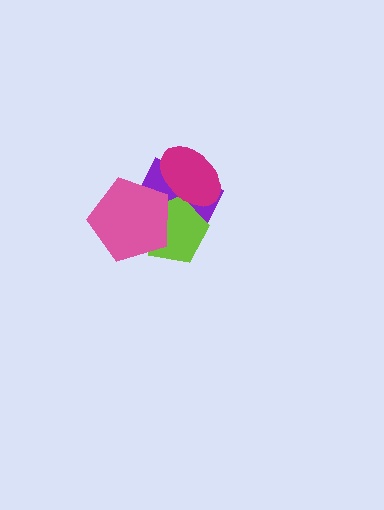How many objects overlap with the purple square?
3 objects overlap with the purple square.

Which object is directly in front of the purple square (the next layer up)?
The lime pentagon is directly in front of the purple square.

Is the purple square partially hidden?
Yes, it is partially covered by another shape.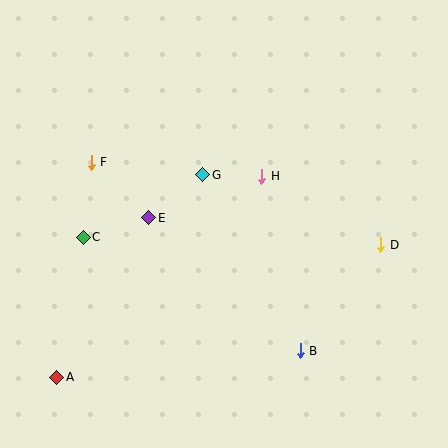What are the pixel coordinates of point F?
Point F is at (91, 162).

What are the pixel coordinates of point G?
Point G is at (203, 175).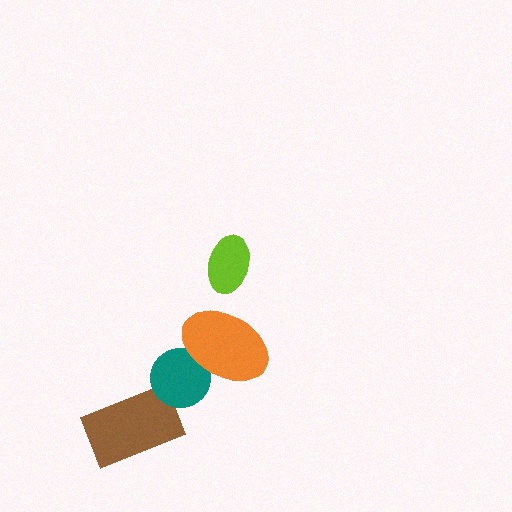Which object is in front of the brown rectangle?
The teal circle is in front of the brown rectangle.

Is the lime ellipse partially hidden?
No, no other shape covers it.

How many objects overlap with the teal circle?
2 objects overlap with the teal circle.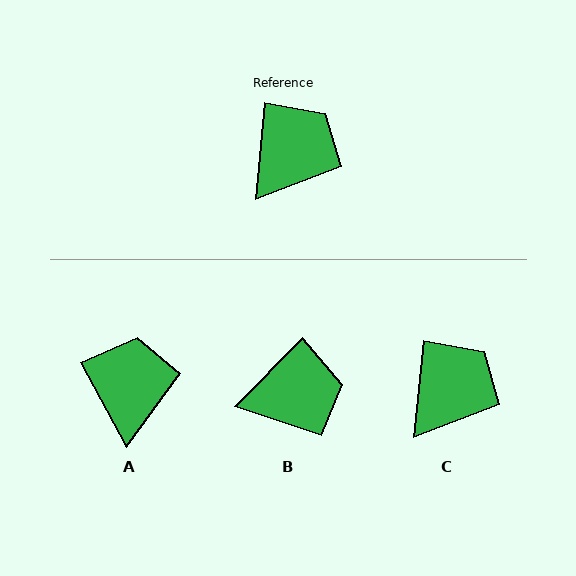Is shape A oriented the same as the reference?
No, it is off by about 34 degrees.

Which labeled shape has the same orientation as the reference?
C.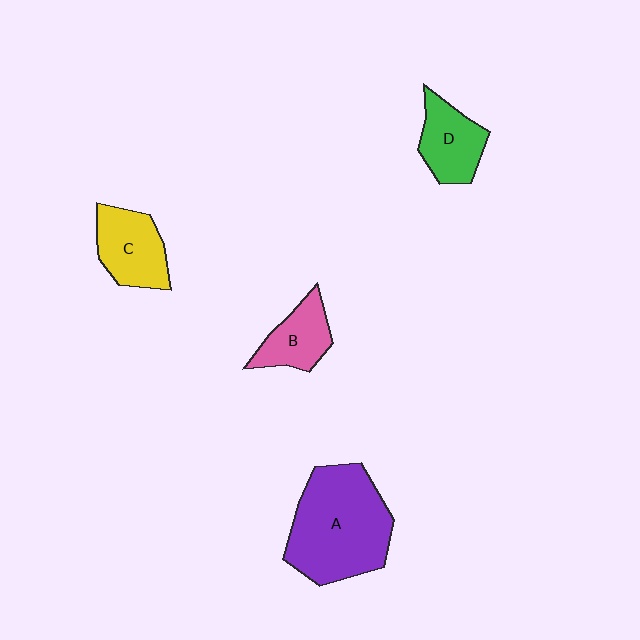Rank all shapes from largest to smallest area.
From largest to smallest: A (purple), C (yellow), D (green), B (pink).